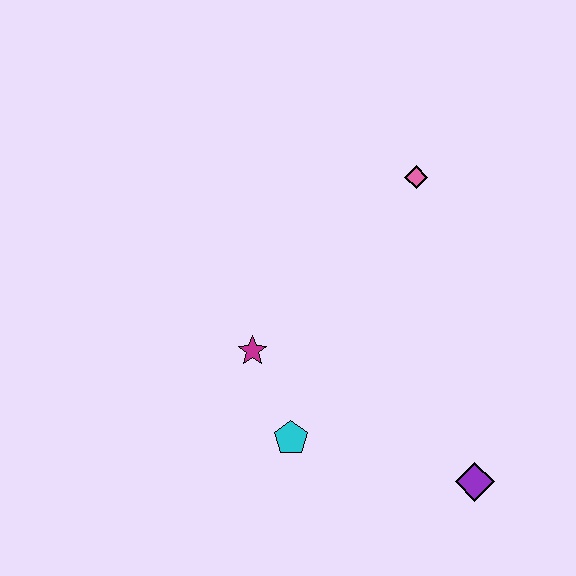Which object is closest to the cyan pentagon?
The magenta star is closest to the cyan pentagon.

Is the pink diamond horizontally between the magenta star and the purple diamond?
Yes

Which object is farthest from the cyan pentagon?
The pink diamond is farthest from the cyan pentagon.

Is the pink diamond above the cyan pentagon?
Yes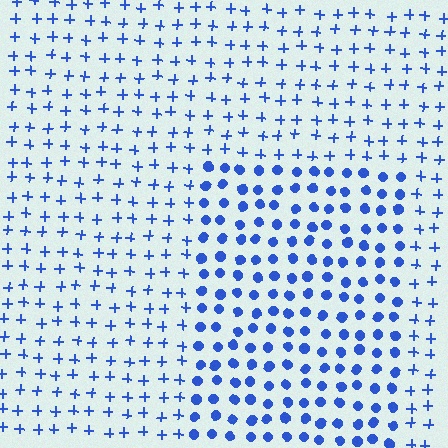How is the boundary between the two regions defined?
The boundary is defined by a change in element shape: circles inside vs. plus signs outside. All elements share the same color and spacing.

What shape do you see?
I see a rectangle.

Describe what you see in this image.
The image is filled with small blue elements arranged in a uniform grid. A rectangle-shaped region contains circles, while the surrounding area contains plus signs. The boundary is defined purely by the change in element shape.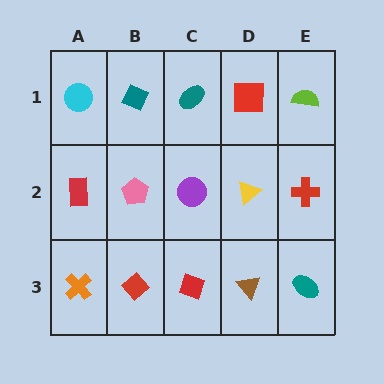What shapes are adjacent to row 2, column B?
A teal diamond (row 1, column B), a red diamond (row 3, column B), a red rectangle (row 2, column A), a purple circle (row 2, column C).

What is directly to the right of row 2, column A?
A pink pentagon.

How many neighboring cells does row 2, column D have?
4.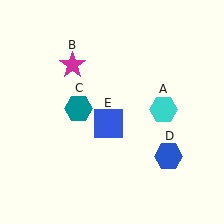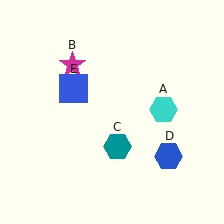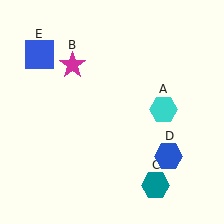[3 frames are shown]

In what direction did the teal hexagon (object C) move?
The teal hexagon (object C) moved down and to the right.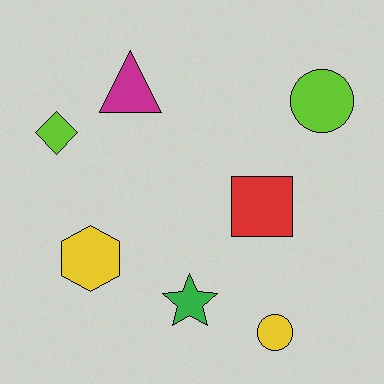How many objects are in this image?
There are 7 objects.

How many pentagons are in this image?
There are no pentagons.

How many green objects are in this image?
There is 1 green object.